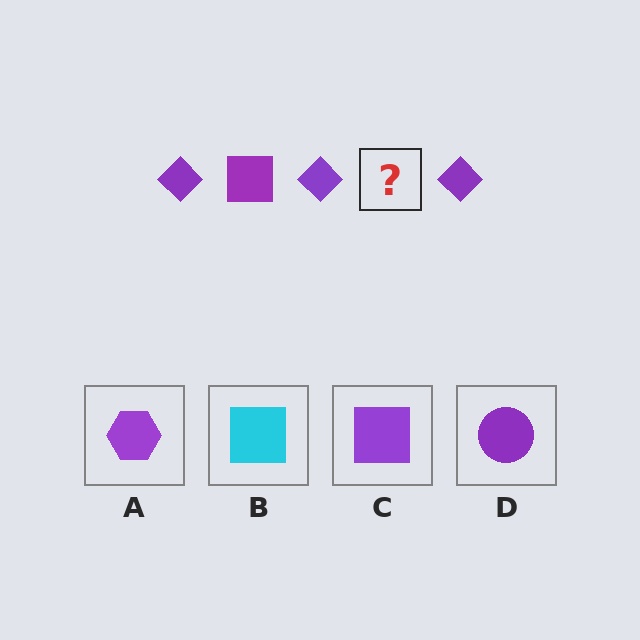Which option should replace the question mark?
Option C.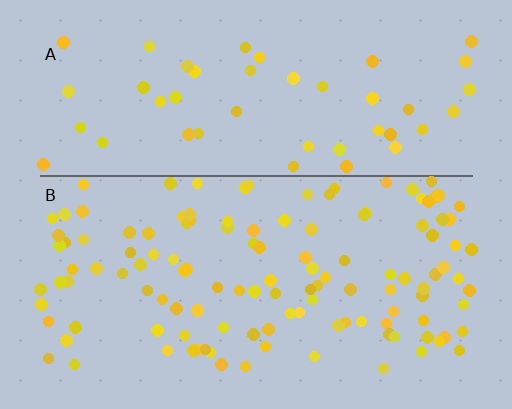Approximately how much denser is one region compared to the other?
Approximately 2.5× — region B over region A.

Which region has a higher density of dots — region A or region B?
B (the bottom).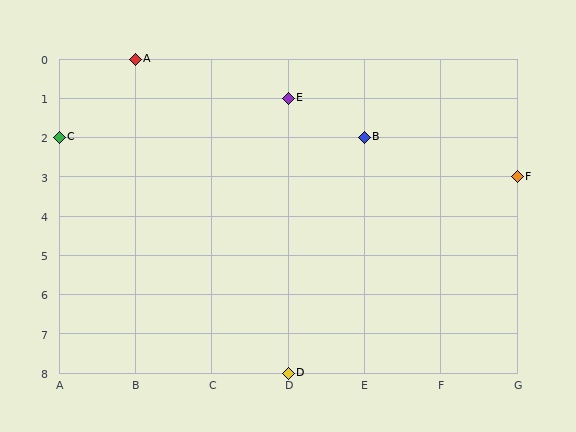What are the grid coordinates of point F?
Point F is at grid coordinates (G, 3).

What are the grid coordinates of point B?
Point B is at grid coordinates (E, 2).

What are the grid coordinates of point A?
Point A is at grid coordinates (B, 0).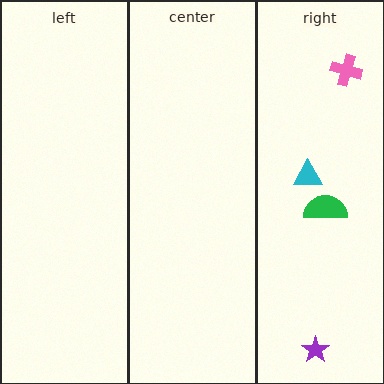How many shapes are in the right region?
4.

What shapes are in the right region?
The cyan triangle, the green semicircle, the pink cross, the purple star.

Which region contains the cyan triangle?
The right region.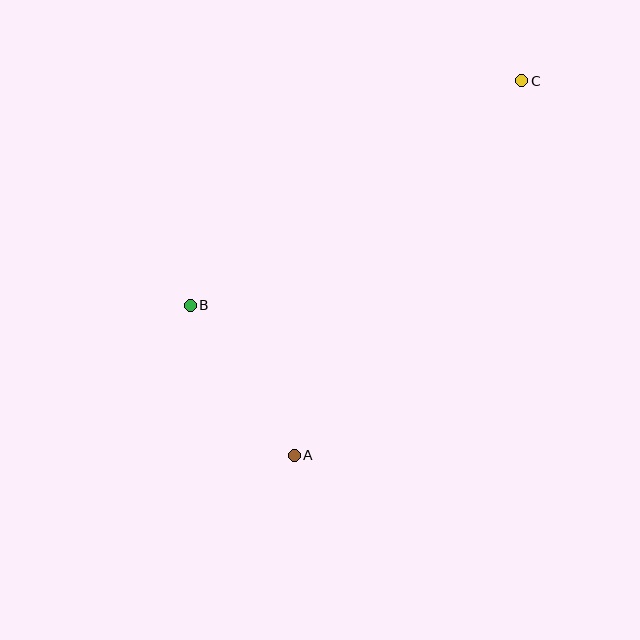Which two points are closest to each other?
Points A and B are closest to each other.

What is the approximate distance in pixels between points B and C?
The distance between B and C is approximately 400 pixels.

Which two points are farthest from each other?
Points A and C are farthest from each other.